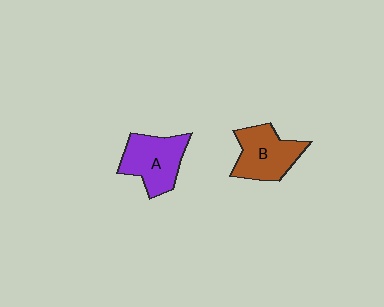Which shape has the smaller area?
Shape B (brown).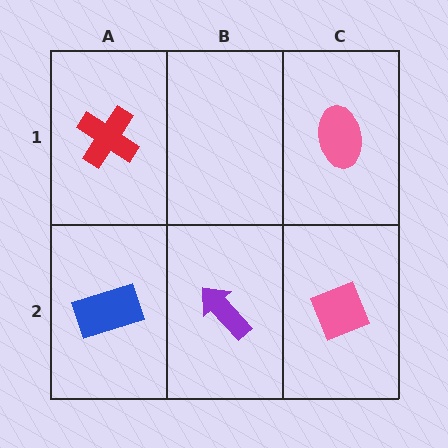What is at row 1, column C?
A pink ellipse.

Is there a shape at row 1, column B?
No, that cell is empty.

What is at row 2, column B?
A purple arrow.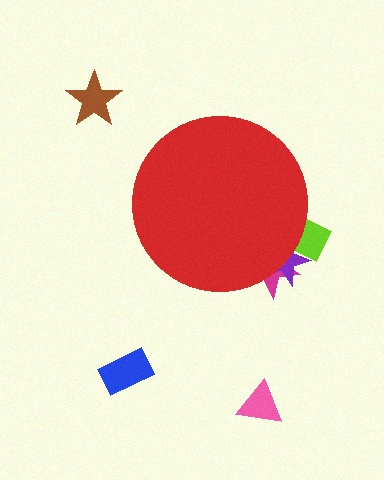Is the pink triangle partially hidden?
No, the pink triangle is fully visible.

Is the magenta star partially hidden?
Yes, the magenta star is partially hidden behind the red circle.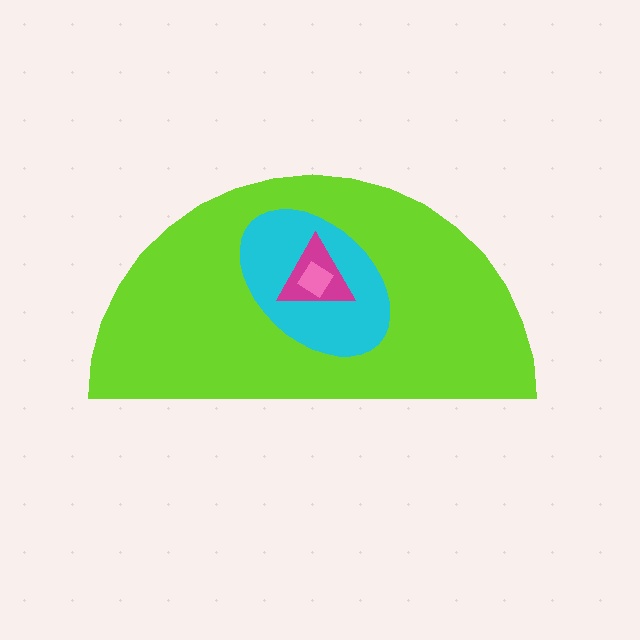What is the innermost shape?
The pink diamond.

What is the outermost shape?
The lime semicircle.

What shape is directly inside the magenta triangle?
The pink diamond.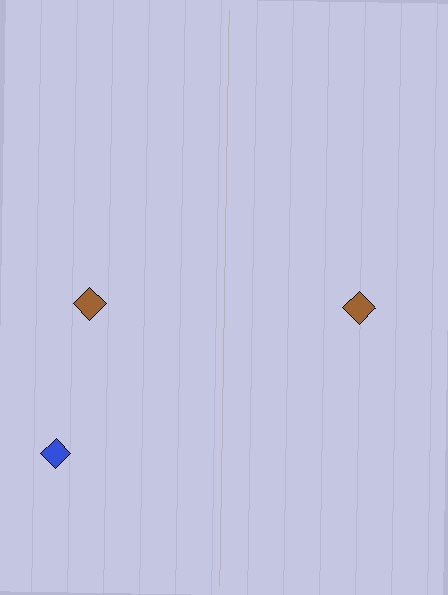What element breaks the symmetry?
A blue diamond is missing from the right side.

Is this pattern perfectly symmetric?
No, the pattern is not perfectly symmetric. A blue diamond is missing from the right side.